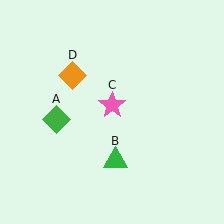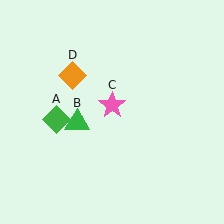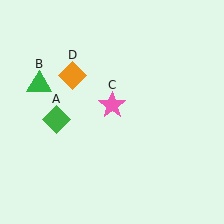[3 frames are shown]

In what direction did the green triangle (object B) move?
The green triangle (object B) moved up and to the left.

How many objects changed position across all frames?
1 object changed position: green triangle (object B).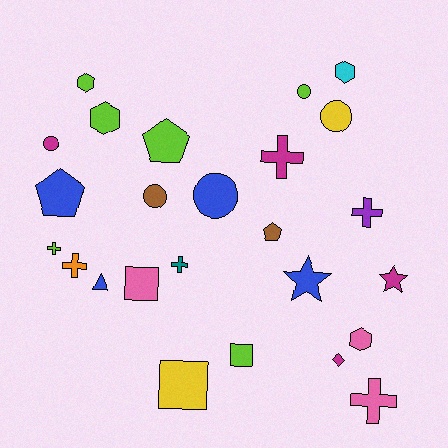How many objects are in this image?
There are 25 objects.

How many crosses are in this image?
There are 6 crosses.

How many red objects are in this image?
There are no red objects.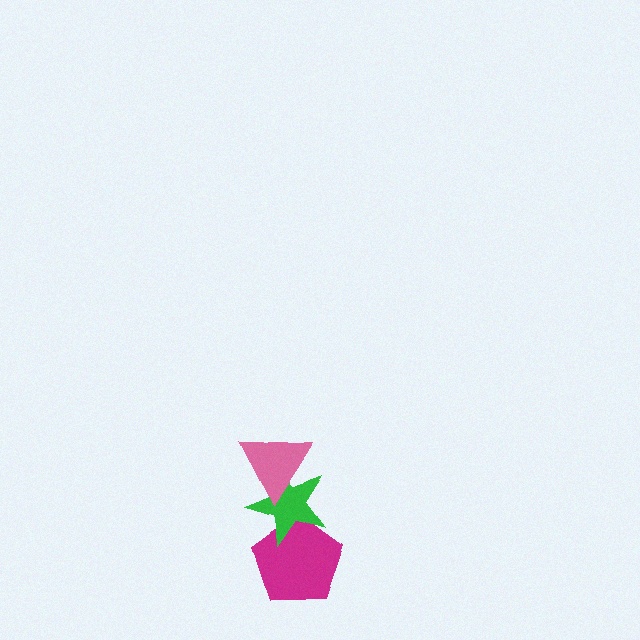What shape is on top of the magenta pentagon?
The green star is on top of the magenta pentagon.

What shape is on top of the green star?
The pink triangle is on top of the green star.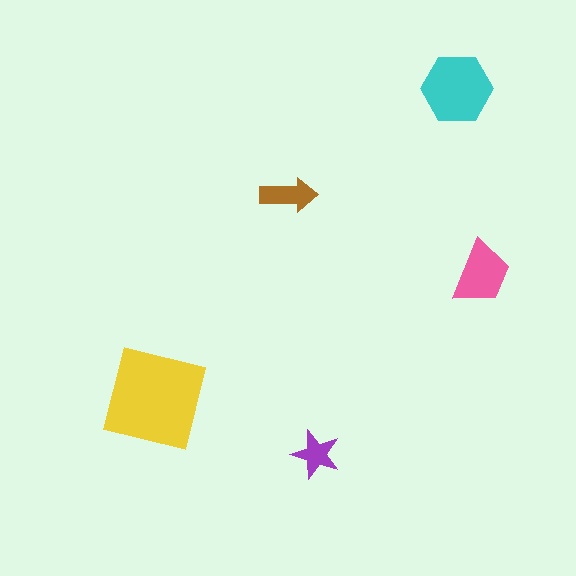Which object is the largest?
The yellow square.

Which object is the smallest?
The purple star.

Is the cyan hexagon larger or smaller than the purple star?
Larger.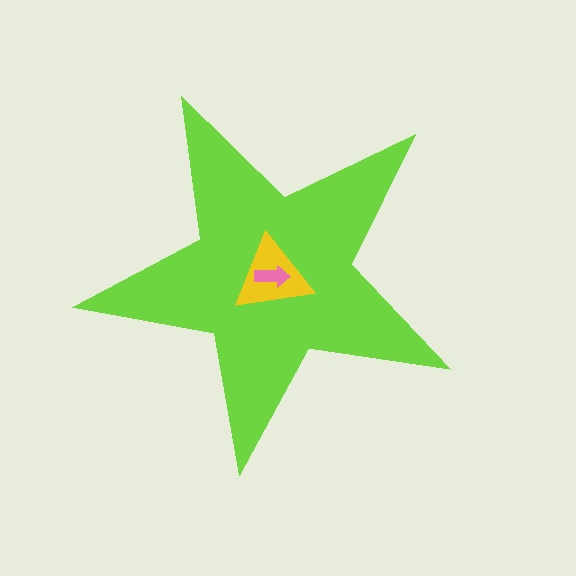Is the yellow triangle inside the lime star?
Yes.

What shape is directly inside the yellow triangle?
The pink arrow.